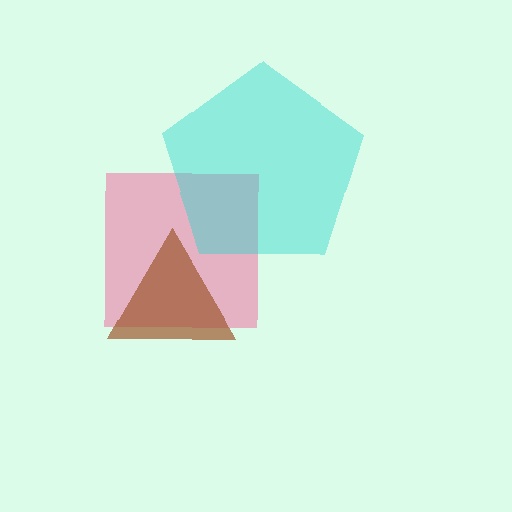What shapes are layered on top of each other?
The layered shapes are: a pink square, a brown triangle, a cyan pentagon.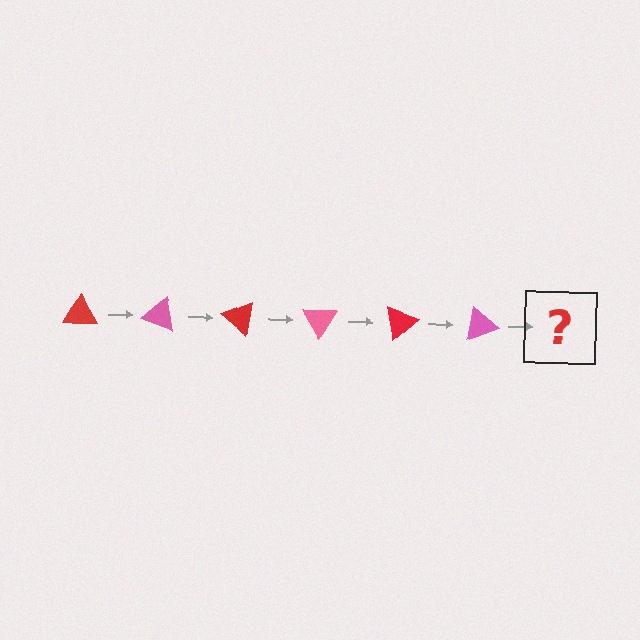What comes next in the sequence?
The next element should be a red triangle, rotated 120 degrees from the start.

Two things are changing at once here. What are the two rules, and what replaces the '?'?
The two rules are that it rotates 20 degrees each step and the color cycles through red and pink. The '?' should be a red triangle, rotated 120 degrees from the start.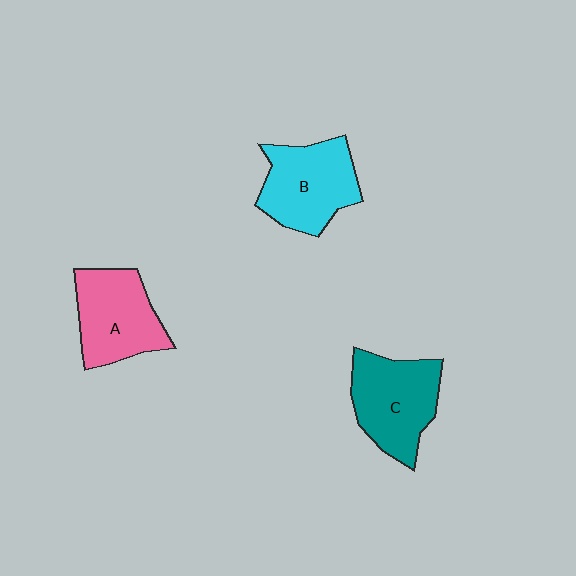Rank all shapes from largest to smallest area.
From largest to smallest: C (teal), B (cyan), A (pink).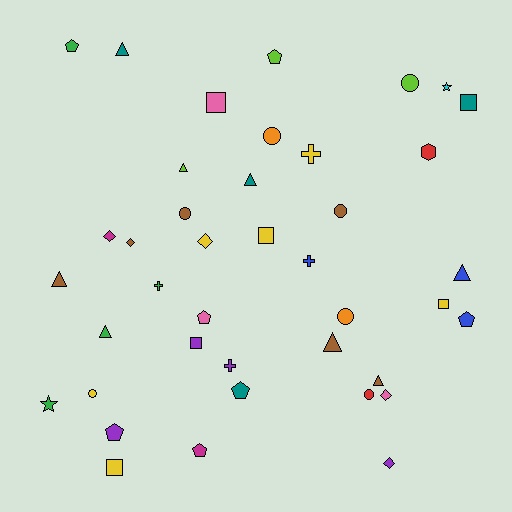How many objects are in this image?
There are 40 objects.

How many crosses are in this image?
There are 4 crosses.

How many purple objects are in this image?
There are 4 purple objects.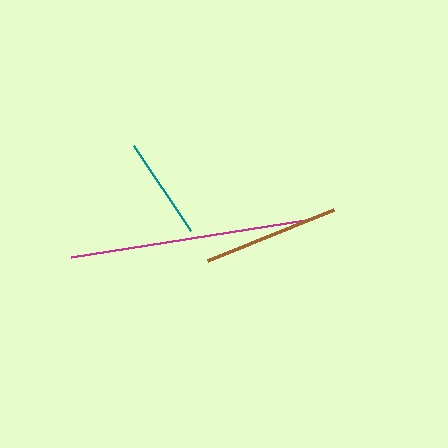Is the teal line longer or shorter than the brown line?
The brown line is longer than the teal line.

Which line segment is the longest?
The magenta line is the longest at approximately 237 pixels.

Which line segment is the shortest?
The teal line is the shortest at approximately 103 pixels.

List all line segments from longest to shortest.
From longest to shortest: magenta, brown, teal.